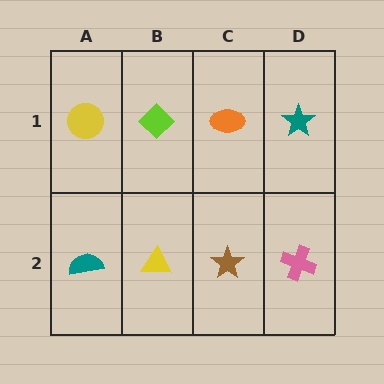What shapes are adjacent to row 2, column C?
An orange ellipse (row 1, column C), a yellow triangle (row 2, column B), a pink cross (row 2, column D).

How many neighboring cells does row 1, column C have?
3.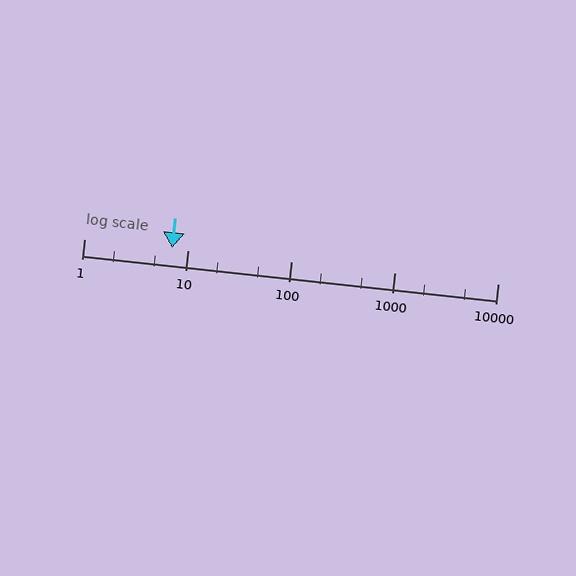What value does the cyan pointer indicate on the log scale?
The pointer indicates approximately 7.1.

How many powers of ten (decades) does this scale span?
The scale spans 4 decades, from 1 to 10000.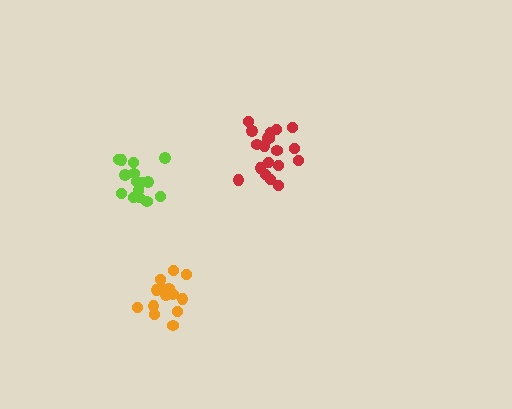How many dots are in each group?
Group 1: 15 dots, Group 2: 19 dots, Group 3: 15 dots (49 total).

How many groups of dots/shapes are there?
There are 3 groups.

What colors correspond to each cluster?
The clusters are colored: orange, red, lime.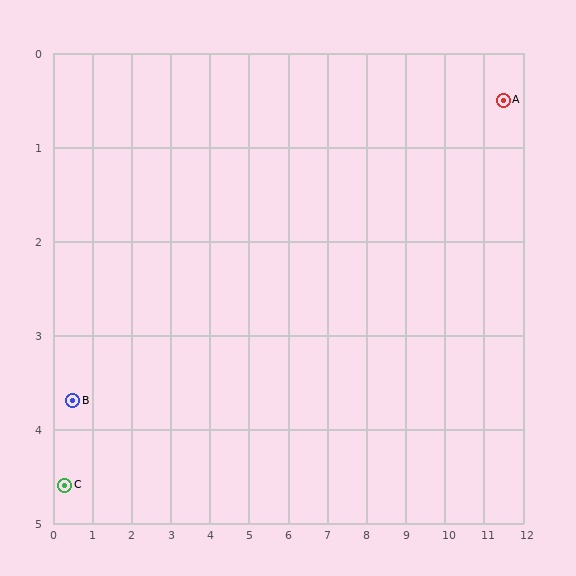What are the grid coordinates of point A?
Point A is at approximately (11.5, 0.5).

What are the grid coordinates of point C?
Point C is at approximately (0.3, 4.6).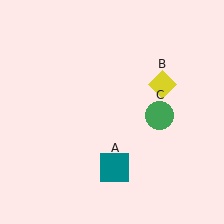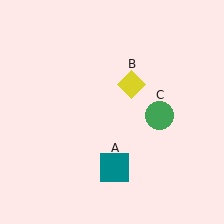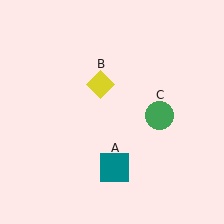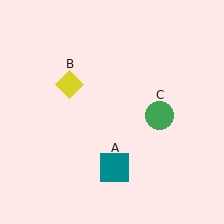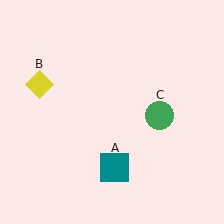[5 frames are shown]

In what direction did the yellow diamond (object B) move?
The yellow diamond (object B) moved left.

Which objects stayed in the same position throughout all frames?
Teal square (object A) and green circle (object C) remained stationary.